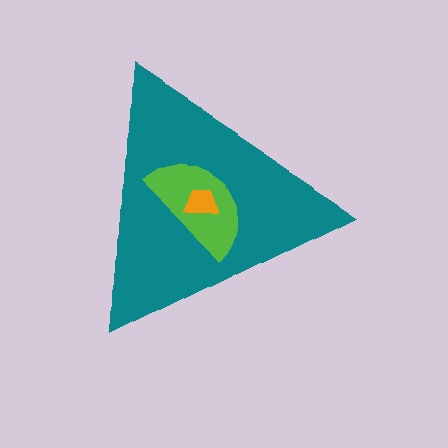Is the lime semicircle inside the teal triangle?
Yes.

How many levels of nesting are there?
3.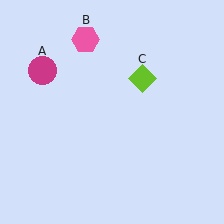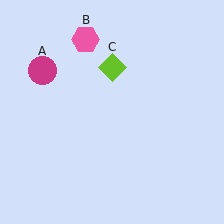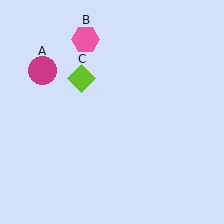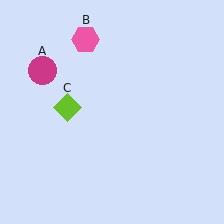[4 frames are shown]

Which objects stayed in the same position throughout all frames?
Magenta circle (object A) and pink hexagon (object B) remained stationary.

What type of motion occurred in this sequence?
The lime diamond (object C) rotated counterclockwise around the center of the scene.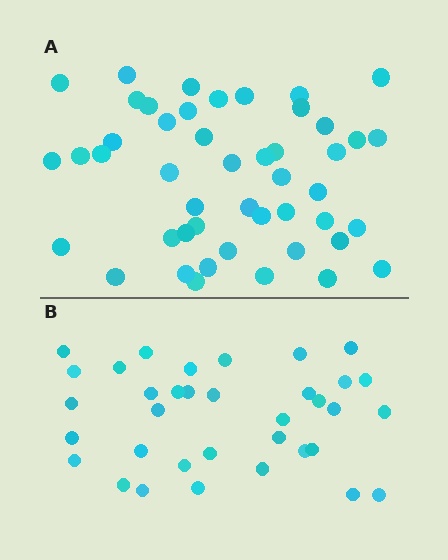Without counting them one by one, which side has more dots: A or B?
Region A (the top region) has more dots.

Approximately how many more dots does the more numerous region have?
Region A has roughly 12 or so more dots than region B.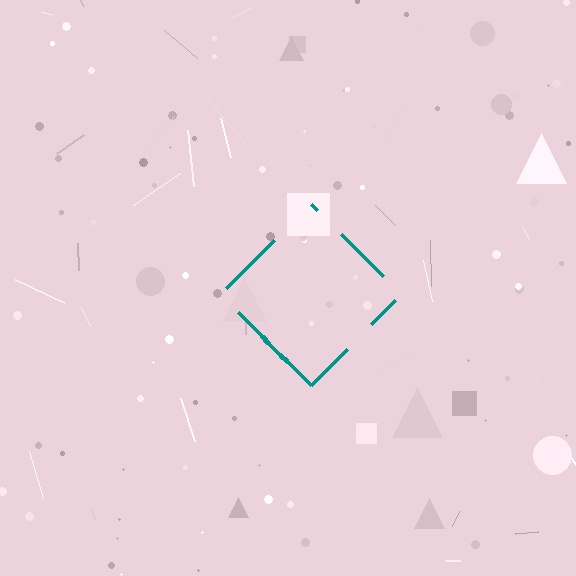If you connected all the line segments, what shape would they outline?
They would outline a diamond.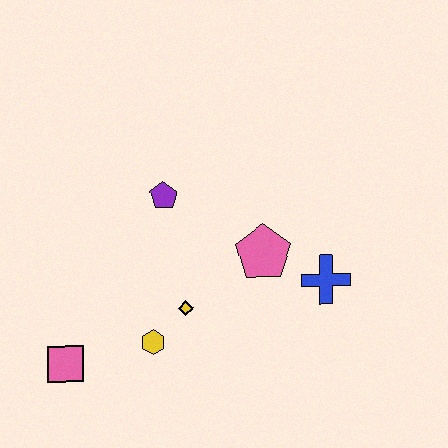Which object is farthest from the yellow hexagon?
The blue cross is farthest from the yellow hexagon.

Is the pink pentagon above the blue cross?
Yes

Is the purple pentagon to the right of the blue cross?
No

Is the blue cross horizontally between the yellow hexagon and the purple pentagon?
No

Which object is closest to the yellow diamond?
The yellow hexagon is closest to the yellow diamond.